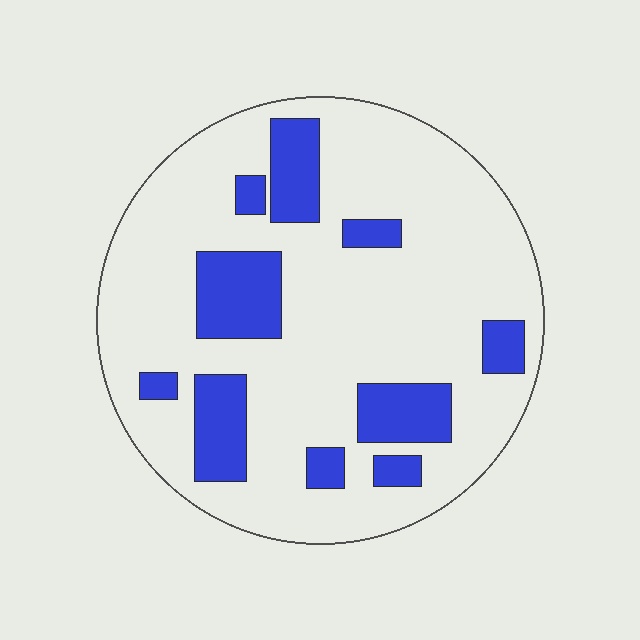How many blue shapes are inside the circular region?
10.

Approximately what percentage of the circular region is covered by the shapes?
Approximately 20%.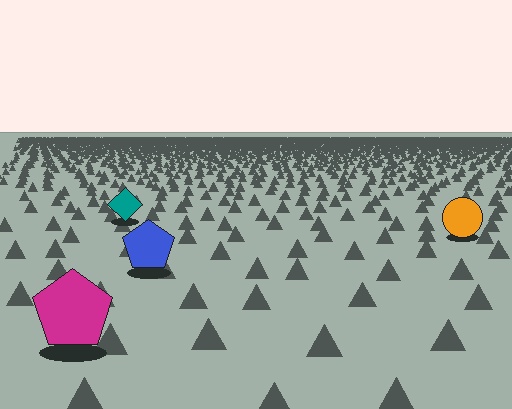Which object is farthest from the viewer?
The teal diamond is farthest from the viewer. It appears smaller and the ground texture around it is denser.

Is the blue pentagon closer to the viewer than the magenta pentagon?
No. The magenta pentagon is closer — you can tell from the texture gradient: the ground texture is coarser near it.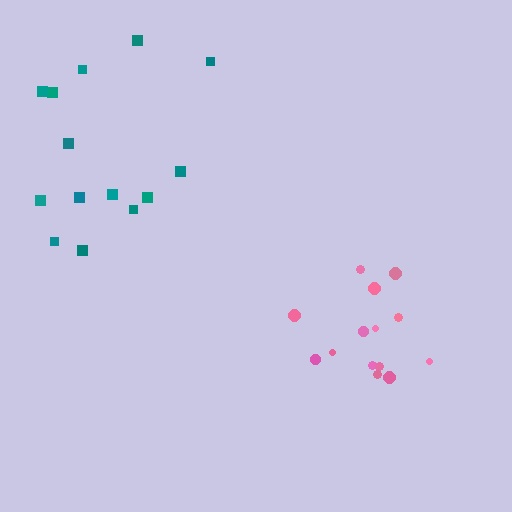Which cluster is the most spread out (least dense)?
Teal.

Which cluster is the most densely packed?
Pink.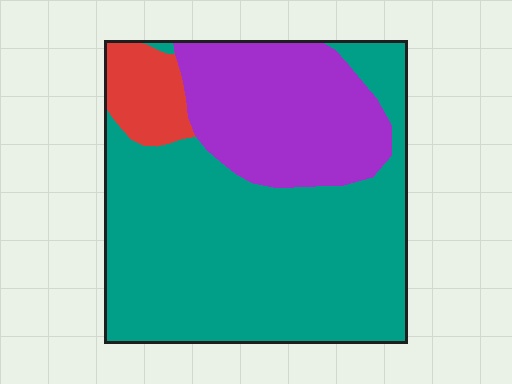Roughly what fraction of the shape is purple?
Purple takes up about one quarter (1/4) of the shape.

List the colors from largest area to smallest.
From largest to smallest: teal, purple, red.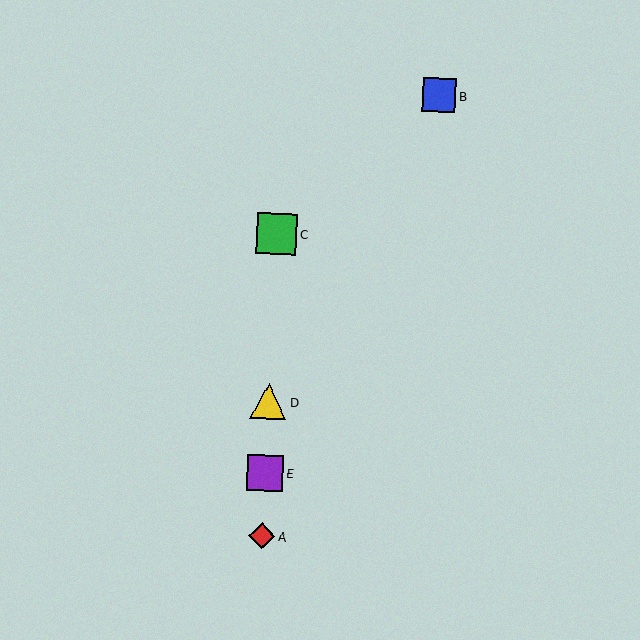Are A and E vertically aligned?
Yes, both are at x≈262.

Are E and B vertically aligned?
No, E is at x≈265 and B is at x≈439.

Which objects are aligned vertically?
Objects A, C, D, E are aligned vertically.